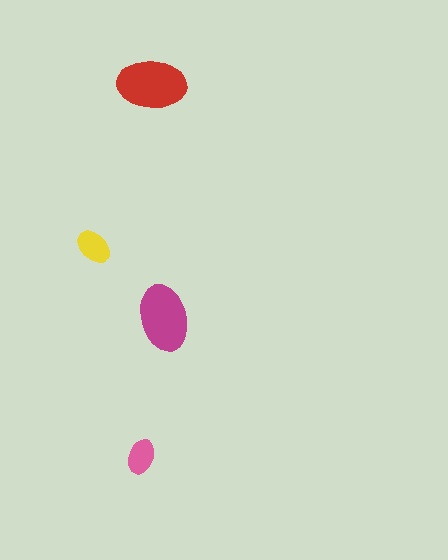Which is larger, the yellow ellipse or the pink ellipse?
The yellow one.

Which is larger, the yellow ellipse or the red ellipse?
The red one.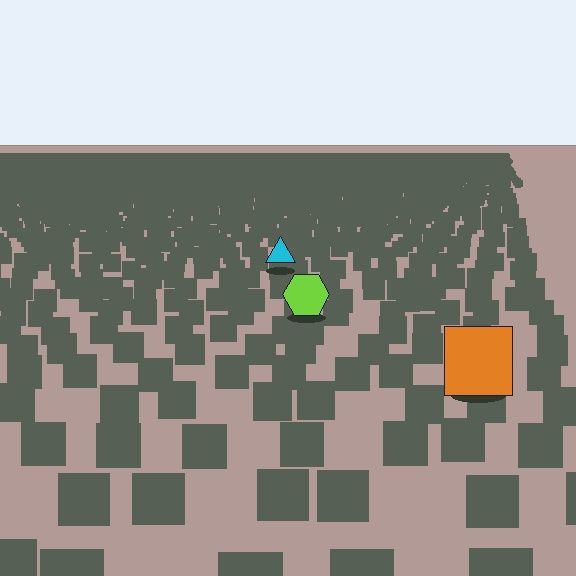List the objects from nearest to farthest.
From nearest to farthest: the orange square, the lime hexagon, the cyan triangle.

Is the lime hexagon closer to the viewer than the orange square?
No. The orange square is closer — you can tell from the texture gradient: the ground texture is coarser near it.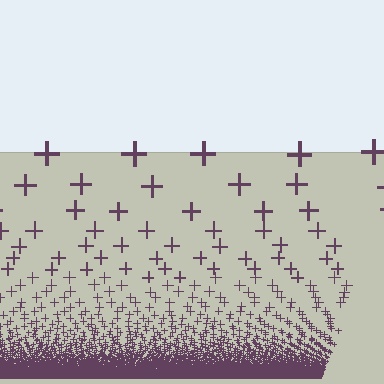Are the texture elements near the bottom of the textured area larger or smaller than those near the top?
Smaller. The gradient is inverted — elements near the bottom are smaller and denser.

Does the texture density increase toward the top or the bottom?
Density increases toward the bottom.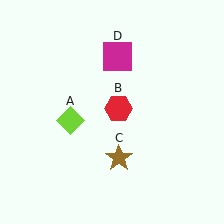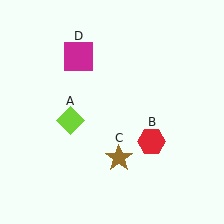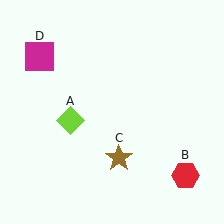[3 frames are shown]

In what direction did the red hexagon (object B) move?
The red hexagon (object B) moved down and to the right.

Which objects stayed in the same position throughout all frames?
Lime diamond (object A) and brown star (object C) remained stationary.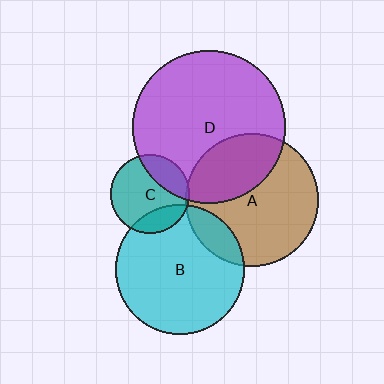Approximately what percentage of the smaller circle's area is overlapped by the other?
Approximately 25%.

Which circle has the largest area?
Circle D (purple).